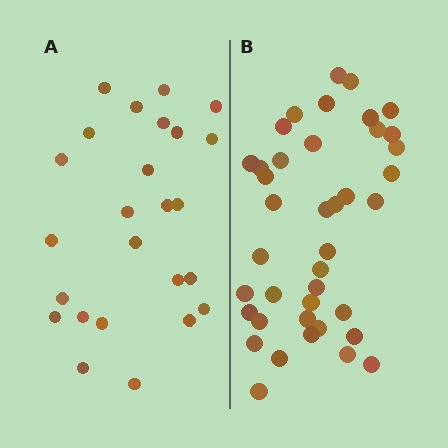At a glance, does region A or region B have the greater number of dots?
Region B (the right region) has more dots.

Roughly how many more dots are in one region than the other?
Region B has approximately 15 more dots than region A.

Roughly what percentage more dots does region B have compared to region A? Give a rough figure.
About 60% more.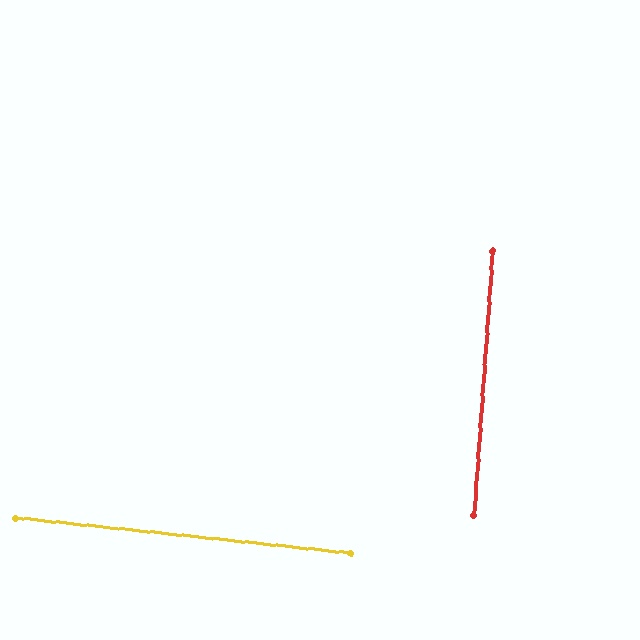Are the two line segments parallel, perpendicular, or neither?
Perpendicular — they meet at approximately 88°.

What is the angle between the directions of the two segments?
Approximately 88 degrees.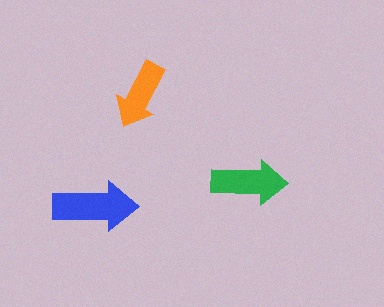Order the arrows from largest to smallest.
the blue one, the green one, the orange one.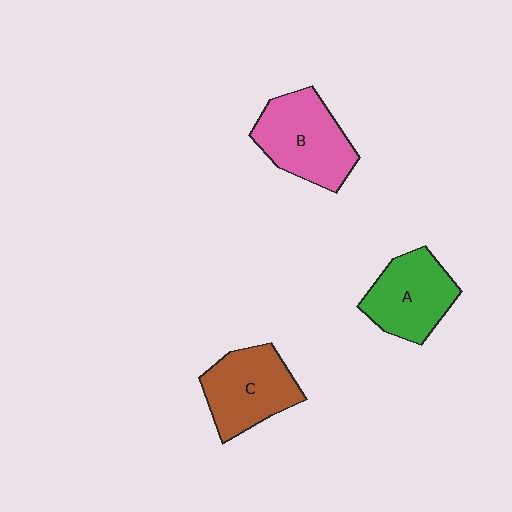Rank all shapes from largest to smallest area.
From largest to smallest: B (pink), C (brown), A (green).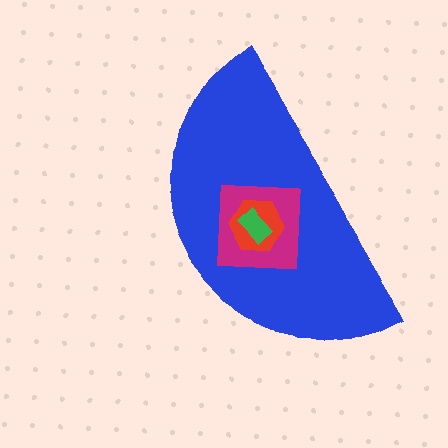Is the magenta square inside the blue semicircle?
Yes.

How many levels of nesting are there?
4.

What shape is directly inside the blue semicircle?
The magenta square.